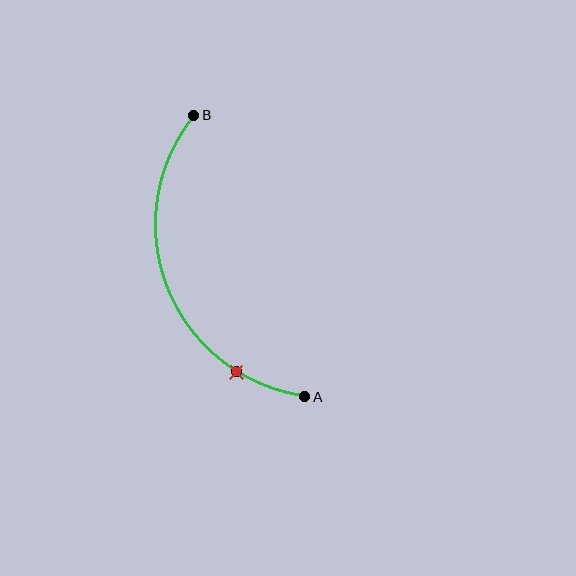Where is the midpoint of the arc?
The arc midpoint is the point on the curve farthest from the straight line joining A and B. It sits to the left of that line.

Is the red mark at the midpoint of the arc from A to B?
No. The red mark lies on the arc but is closer to endpoint A. The arc midpoint would be at the point on the curve equidistant along the arc from both A and B.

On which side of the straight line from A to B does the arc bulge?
The arc bulges to the left of the straight line connecting A and B.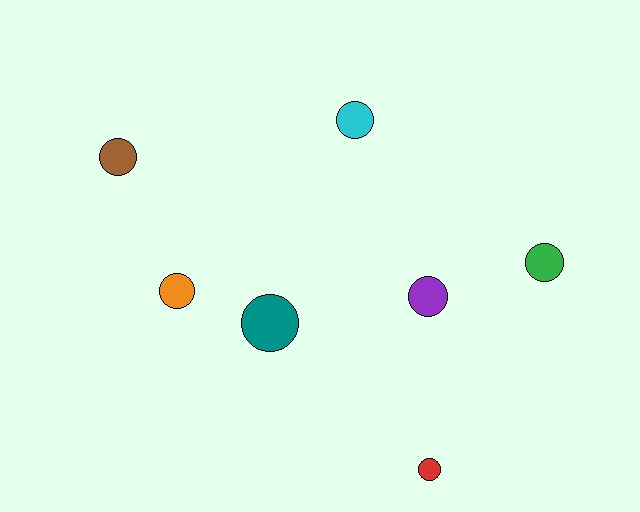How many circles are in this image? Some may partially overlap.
There are 7 circles.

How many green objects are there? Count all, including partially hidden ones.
There is 1 green object.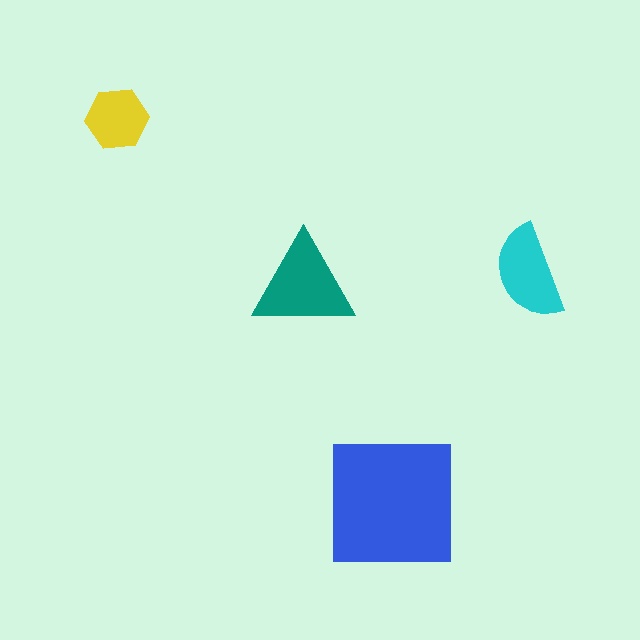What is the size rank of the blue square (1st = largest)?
1st.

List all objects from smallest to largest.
The yellow hexagon, the cyan semicircle, the teal triangle, the blue square.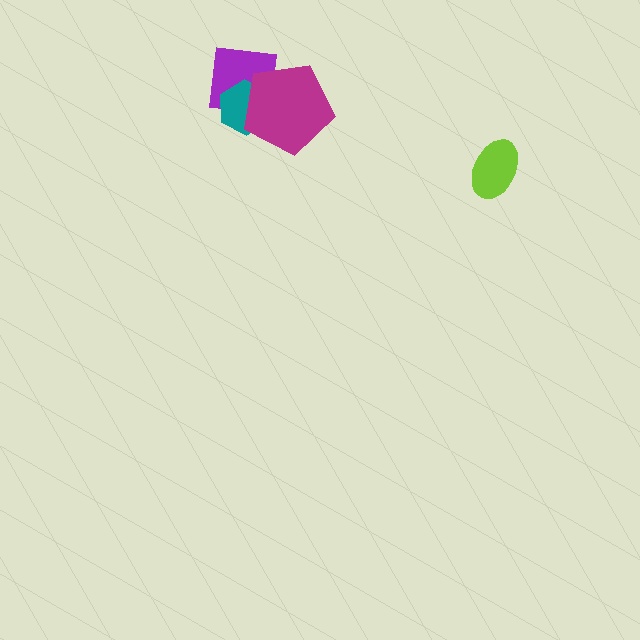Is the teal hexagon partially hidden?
Yes, it is partially covered by another shape.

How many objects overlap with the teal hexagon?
2 objects overlap with the teal hexagon.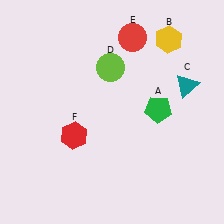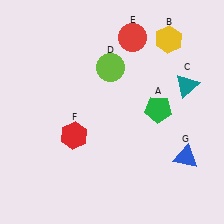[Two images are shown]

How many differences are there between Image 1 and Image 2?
There is 1 difference between the two images.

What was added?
A blue triangle (G) was added in Image 2.